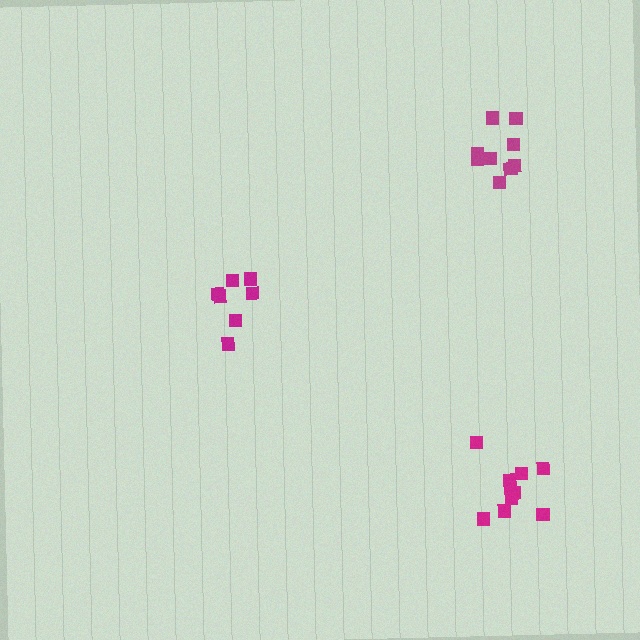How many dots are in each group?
Group 1: 9 dots, Group 2: 8 dots, Group 3: 11 dots (28 total).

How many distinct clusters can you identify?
There are 3 distinct clusters.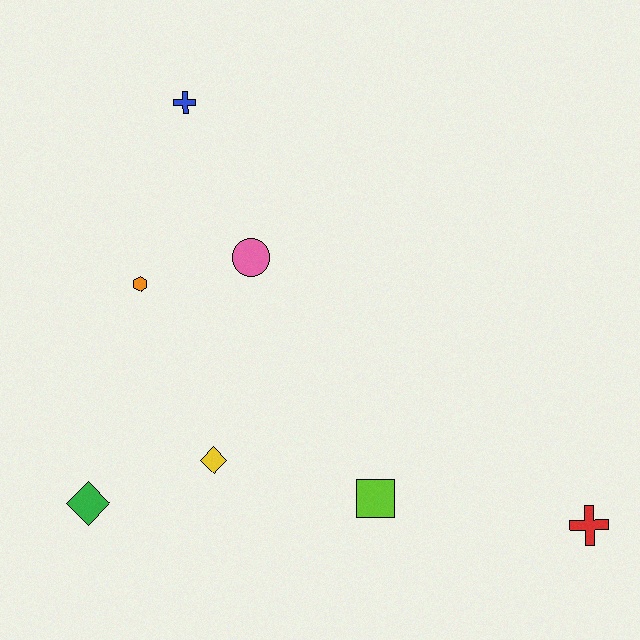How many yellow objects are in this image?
There is 1 yellow object.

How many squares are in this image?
There is 1 square.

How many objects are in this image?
There are 7 objects.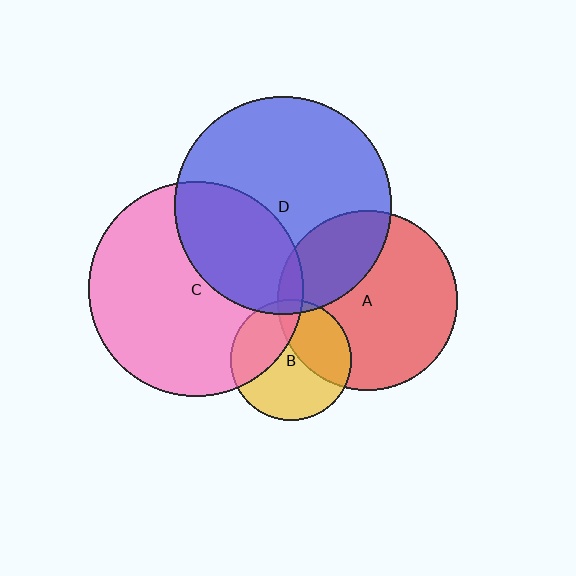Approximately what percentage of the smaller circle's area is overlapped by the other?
Approximately 5%.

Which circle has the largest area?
Circle D (blue).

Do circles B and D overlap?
Yes.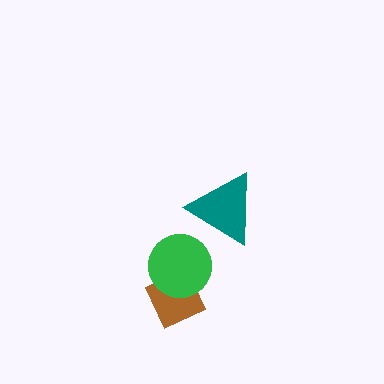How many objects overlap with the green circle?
1 object overlaps with the green circle.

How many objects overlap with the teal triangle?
0 objects overlap with the teal triangle.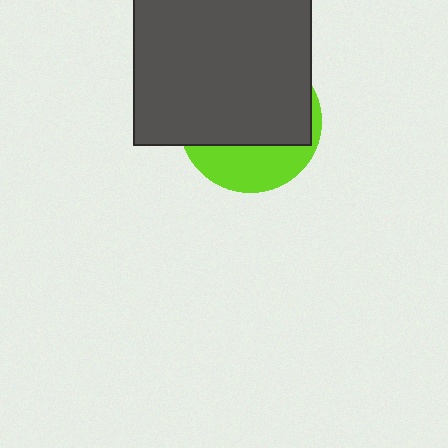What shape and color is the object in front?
The object in front is a dark gray square.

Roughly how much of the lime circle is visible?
A small part of it is visible (roughly 32%).